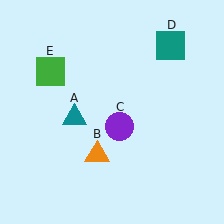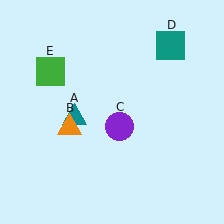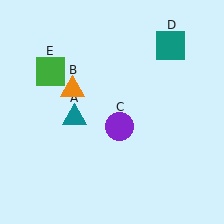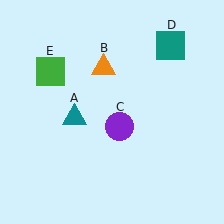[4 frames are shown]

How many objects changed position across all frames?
1 object changed position: orange triangle (object B).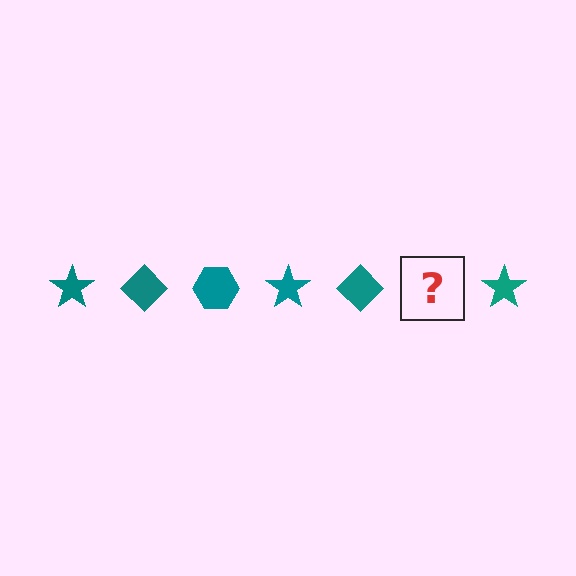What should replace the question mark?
The question mark should be replaced with a teal hexagon.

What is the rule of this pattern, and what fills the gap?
The rule is that the pattern cycles through star, diamond, hexagon shapes in teal. The gap should be filled with a teal hexagon.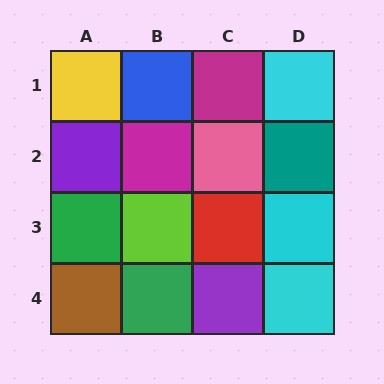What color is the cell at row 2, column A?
Purple.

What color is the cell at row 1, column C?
Magenta.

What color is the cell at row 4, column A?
Brown.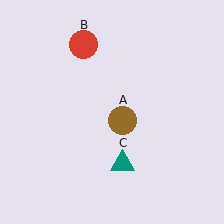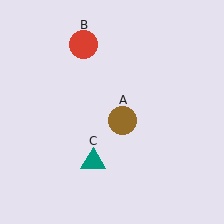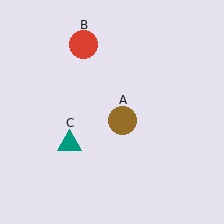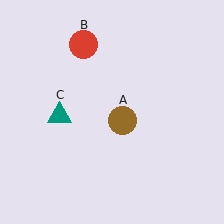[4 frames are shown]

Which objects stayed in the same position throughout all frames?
Brown circle (object A) and red circle (object B) remained stationary.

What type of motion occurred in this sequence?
The teal triangle (object C) rotated clockwise around the center of the scene.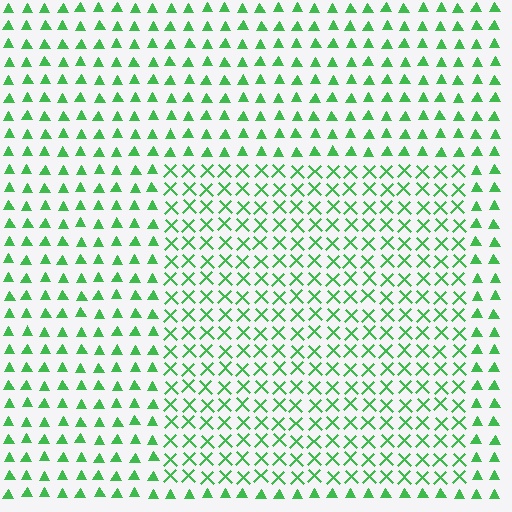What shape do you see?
I see a rectangle.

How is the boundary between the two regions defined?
The boundary is defined by a change in element shape: X marks inside vs. triangles outside. All elements share the same color and spacing.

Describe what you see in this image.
The image is filled with small green elements arranged in a uniform grid. A rectangle-shaped region contains X marks, while the surrounding area contains triangles. The boundary is defined purely by the change in element shape.